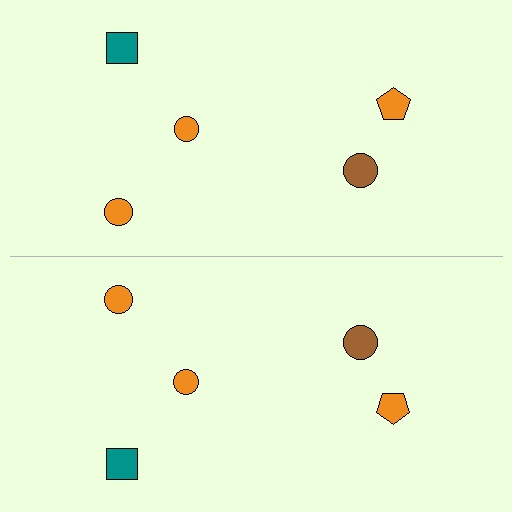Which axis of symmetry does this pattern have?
The pattern has a horizontal axis of symmetry running through the center of the image.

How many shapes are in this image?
There are 10 shapes in this image.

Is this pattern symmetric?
Yes, this pattern has bilateral (reflection) symmetry.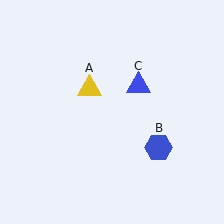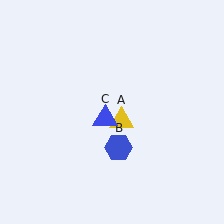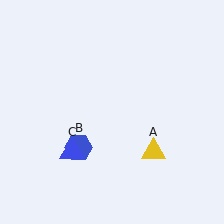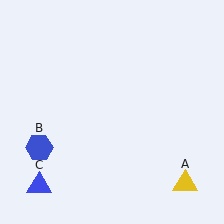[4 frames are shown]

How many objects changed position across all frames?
3 objects changed position: yellow triangle (object A), blue hexagon (object B), blue triangle (object C).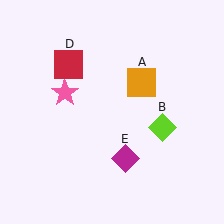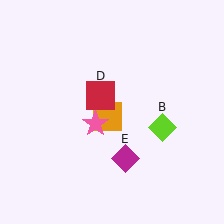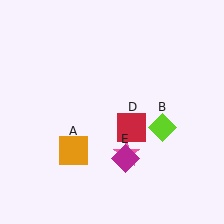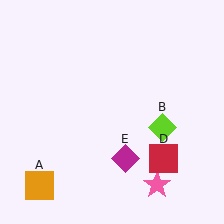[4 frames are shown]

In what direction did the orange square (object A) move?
The orange square (object A) moved down and to the left.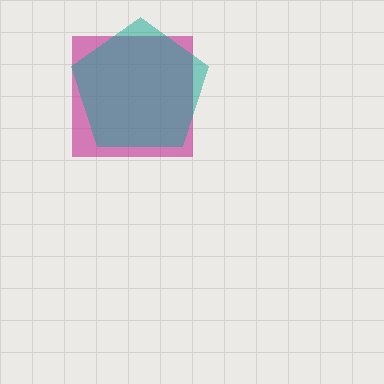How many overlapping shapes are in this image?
There are 2 overlapping shapes in the image.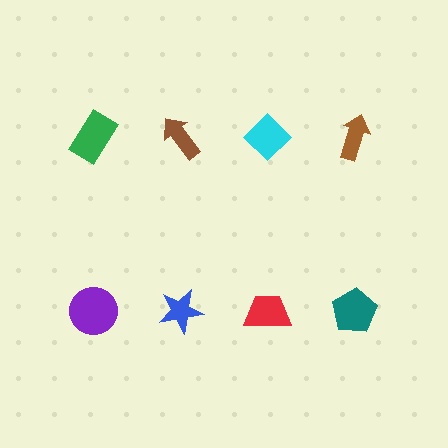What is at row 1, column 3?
A cyan diamond.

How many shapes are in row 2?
4 shapes.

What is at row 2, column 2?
A blue star.